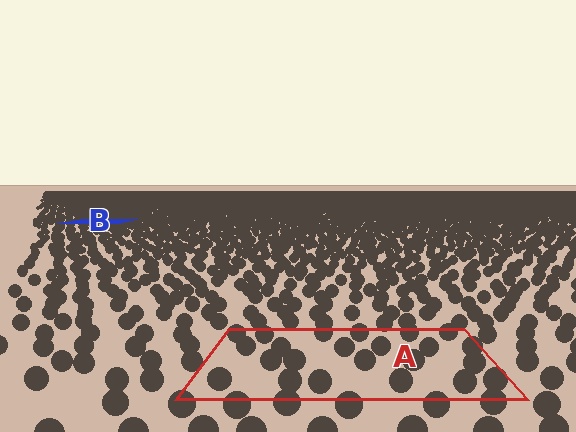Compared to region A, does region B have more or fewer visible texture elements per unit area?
Region B has more texture elements per unit area — they are packed more densely because it is farther away.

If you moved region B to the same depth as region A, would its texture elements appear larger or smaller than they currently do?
They would appear larger. At a closer depth, the same texture elements are projected at a bigger on-screen size.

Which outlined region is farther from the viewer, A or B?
Region B is farther from the viewer — the texture elements inside it appear smaller and more densely packed.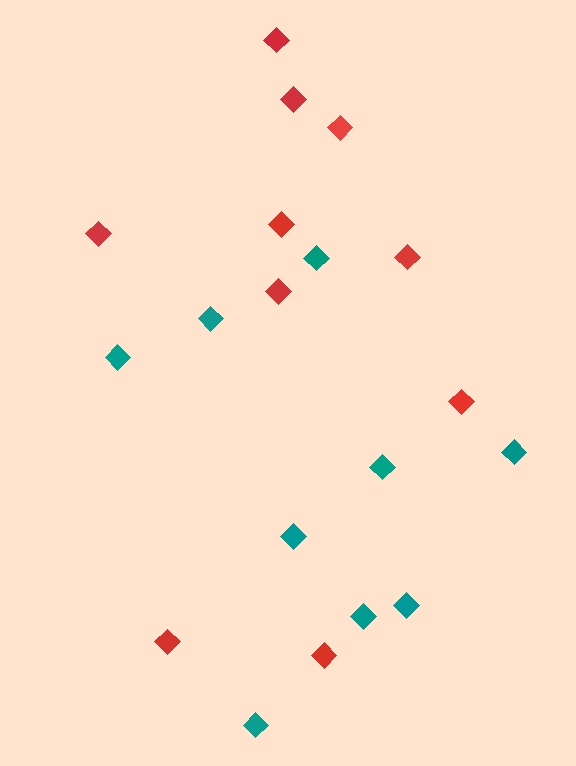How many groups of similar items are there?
There are 2 groups: one group of red diamonds (10) and one group of teal diamonds (9).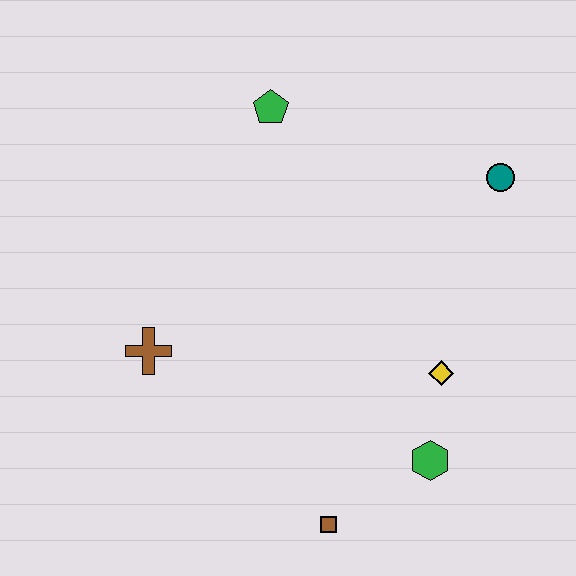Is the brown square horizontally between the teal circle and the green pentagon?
Yes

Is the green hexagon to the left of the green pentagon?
No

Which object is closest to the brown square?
The green hexagon is closest to the brown square.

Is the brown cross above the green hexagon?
Yes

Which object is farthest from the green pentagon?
The brown square is farthest from the green pentagon.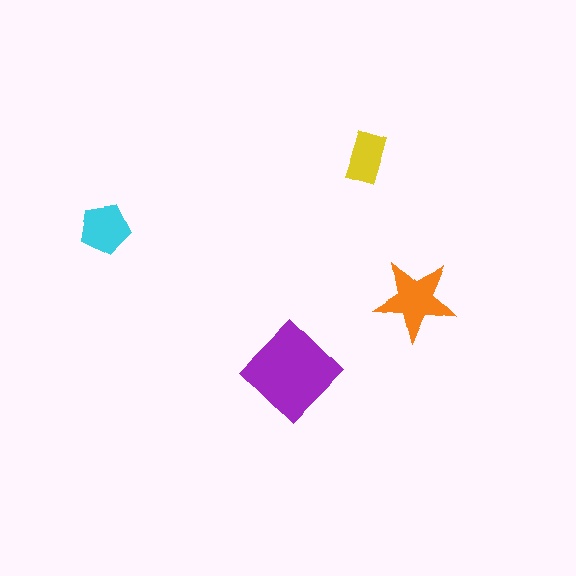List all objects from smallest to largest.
The yellow rectangle, the cyan pentagon, the orange star, the purple diamond.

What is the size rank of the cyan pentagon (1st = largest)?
3rd.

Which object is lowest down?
The purple diamond is bottommost.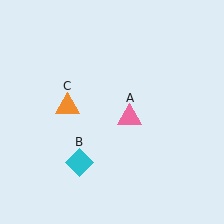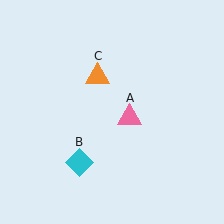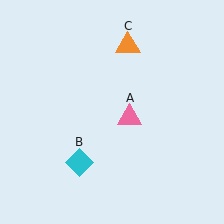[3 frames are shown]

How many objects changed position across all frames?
1 object changed position: orange triangle (object C).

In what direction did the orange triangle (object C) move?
The orange triangle (object C) moved up and to the right.